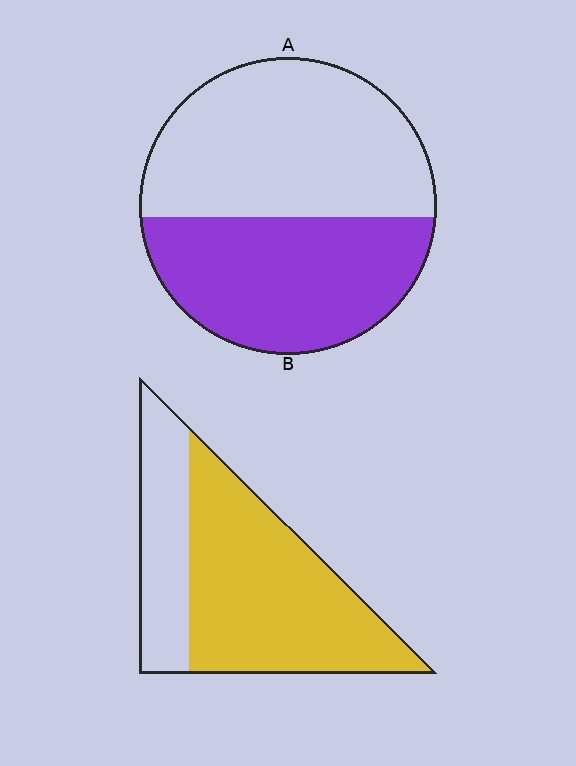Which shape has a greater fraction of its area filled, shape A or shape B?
Shape B.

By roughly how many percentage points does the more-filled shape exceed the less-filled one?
By roughly 25 percentage points (B over A).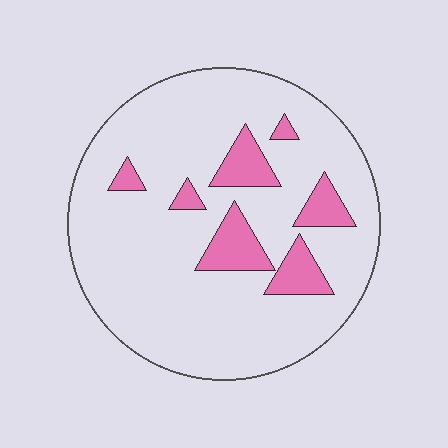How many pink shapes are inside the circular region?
7.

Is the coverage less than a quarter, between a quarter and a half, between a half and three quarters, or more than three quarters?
Less than a quarter.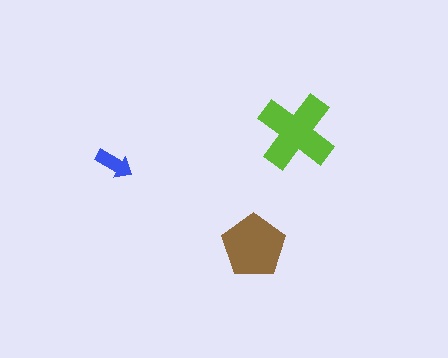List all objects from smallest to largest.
The blue arrow, the brown pentagon, the lime cross.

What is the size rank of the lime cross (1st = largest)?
1st.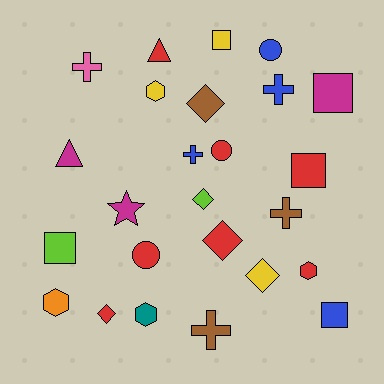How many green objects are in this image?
There are no green objects.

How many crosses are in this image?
There are 5 crosses.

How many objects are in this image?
There are 25 objects.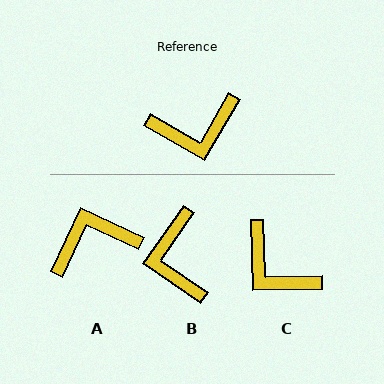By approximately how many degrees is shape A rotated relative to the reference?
Approximately 175 degrees clockwise.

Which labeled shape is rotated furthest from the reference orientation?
A, about 175 degrees away.